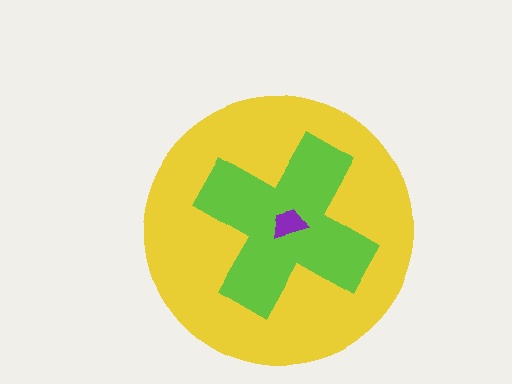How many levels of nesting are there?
3.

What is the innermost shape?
The purple trapezoid.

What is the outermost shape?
The yellow circle.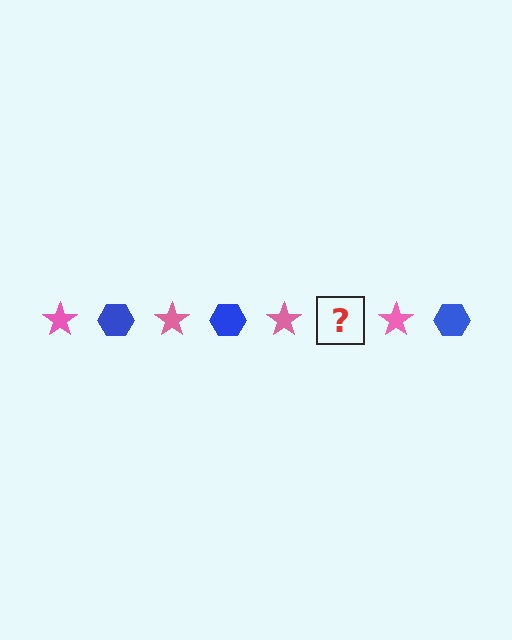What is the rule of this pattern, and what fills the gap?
The rule is that the pattern alternates between pink star and blue hexagon. The gap should be filled with a blue hexagon.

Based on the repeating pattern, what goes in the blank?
The blank should be a blue hexagon.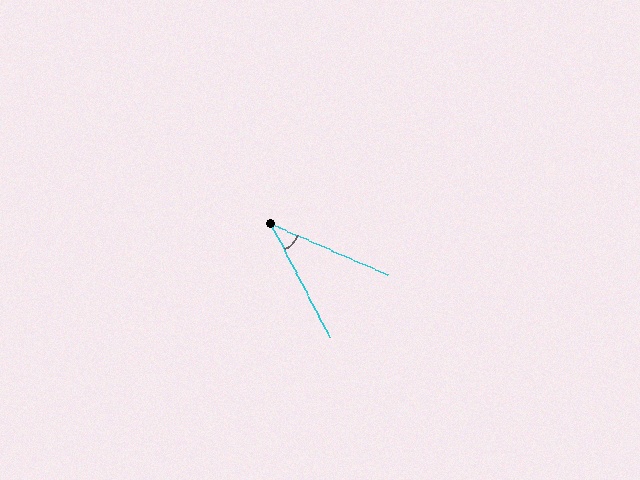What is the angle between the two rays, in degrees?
Approximately 39 degrees.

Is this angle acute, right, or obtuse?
It is acute.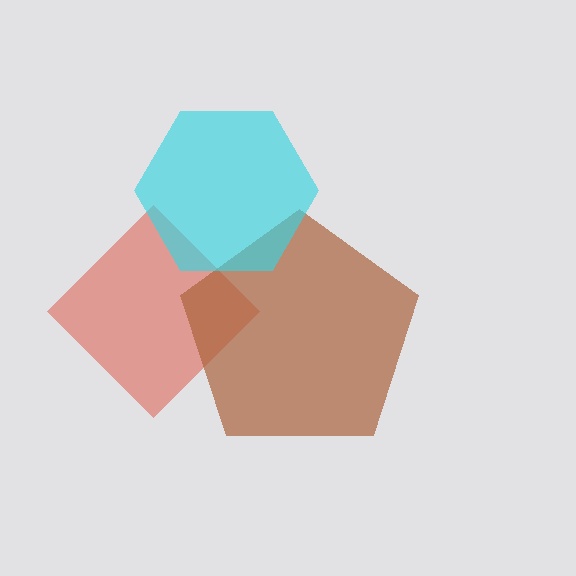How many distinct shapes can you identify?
There are 3 distinct shapes: a red diamond, a brown pentagon, a cyan hexagon.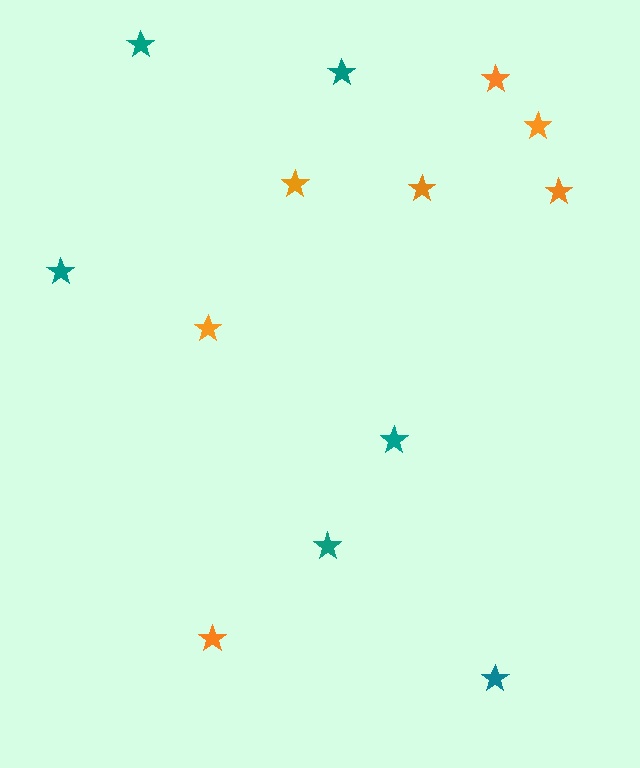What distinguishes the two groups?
There are 2 groups: one group of teal stars (6) and one group of orange stars (7).